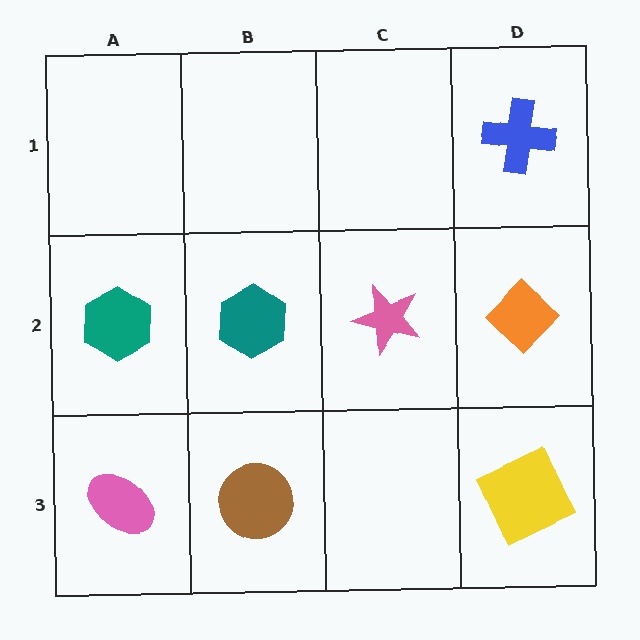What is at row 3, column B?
A brown circle.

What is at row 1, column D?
A blue cross.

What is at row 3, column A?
A pink ellipse.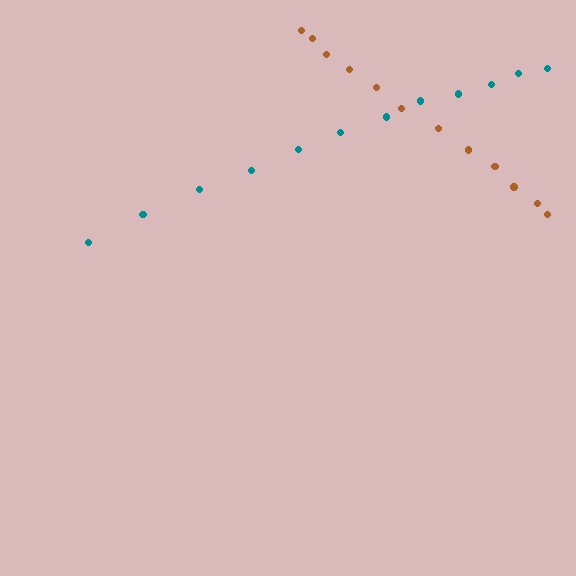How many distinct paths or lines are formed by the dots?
There are 2 distinct paths.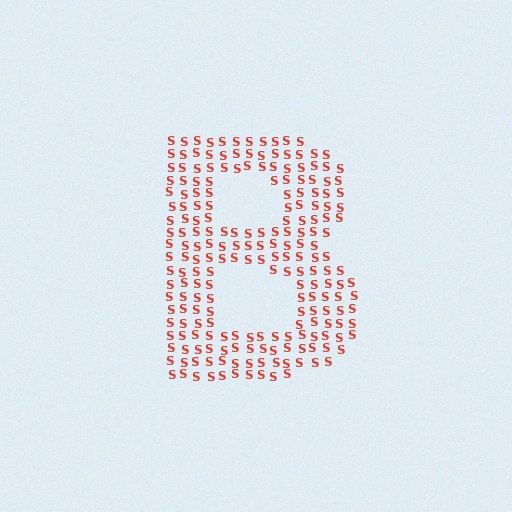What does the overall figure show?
The overall figure shows the letter B.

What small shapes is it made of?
It is made of small letter S's.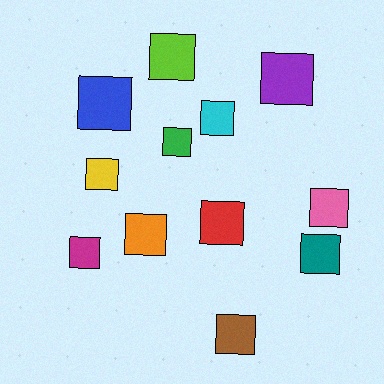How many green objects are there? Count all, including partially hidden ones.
There is 1 green object.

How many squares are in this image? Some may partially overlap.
There are 12 squares.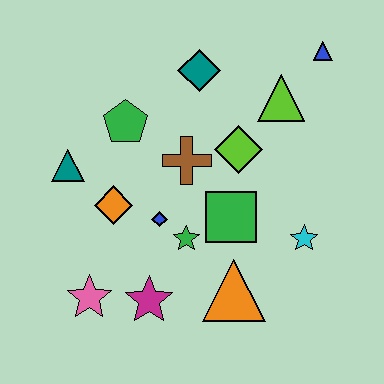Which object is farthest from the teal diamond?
The pink star is farthest from the teal diamond.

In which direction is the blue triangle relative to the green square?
The blue triangle is above the green square.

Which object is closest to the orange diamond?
The blue diamond is closest to the orange diamond.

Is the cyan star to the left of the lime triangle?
No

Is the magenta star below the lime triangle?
Yes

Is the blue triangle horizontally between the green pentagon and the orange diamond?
No